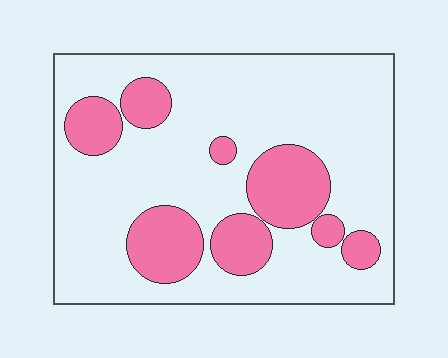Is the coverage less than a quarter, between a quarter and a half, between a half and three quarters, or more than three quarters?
Less than a quarter.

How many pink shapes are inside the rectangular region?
8.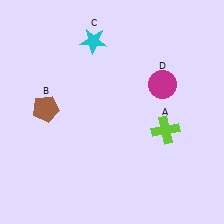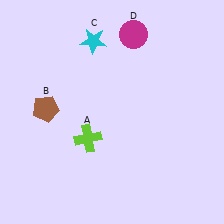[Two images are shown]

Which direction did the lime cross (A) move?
The lime cross (A) moved left.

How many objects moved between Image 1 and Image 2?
2 objects moved between the two images.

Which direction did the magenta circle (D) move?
The magenta circle (D) moved up.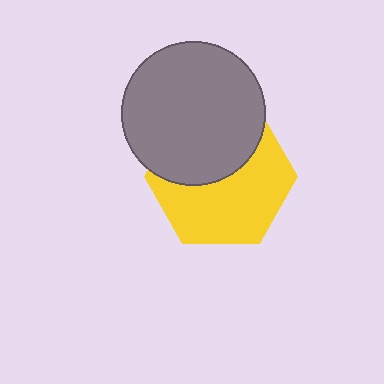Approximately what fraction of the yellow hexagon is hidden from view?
Roughly 42% of the yellow hexagon is hidden behind the gray circle.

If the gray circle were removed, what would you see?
You would see the complete yellow hexagon.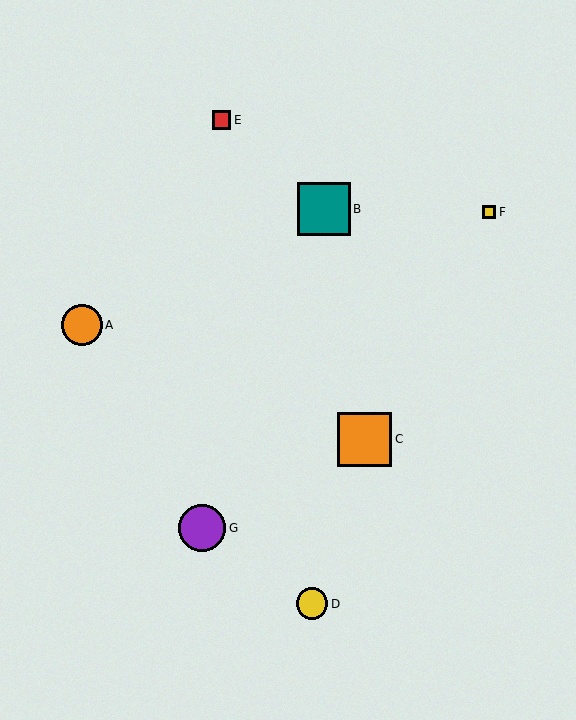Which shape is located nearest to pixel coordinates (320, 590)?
The yellow circle (labeled D) at (312, 604) is nearest to that location.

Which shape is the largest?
The orange square (labeled C) is the largest.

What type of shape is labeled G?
Shape G is a purple circle.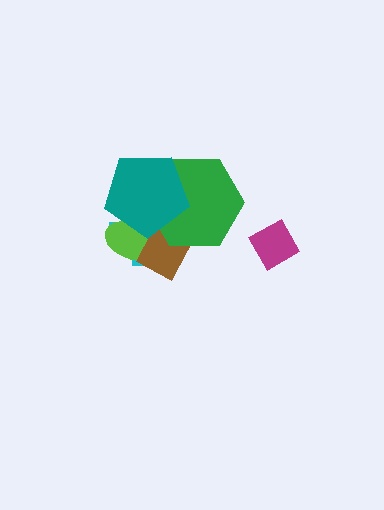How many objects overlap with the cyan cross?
4 objects overlap with the cyan cross.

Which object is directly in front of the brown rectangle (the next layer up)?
The green hexagon is directly in front of the brown rectangle.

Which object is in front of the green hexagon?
The teal pentagon is in front of the green hexagon.